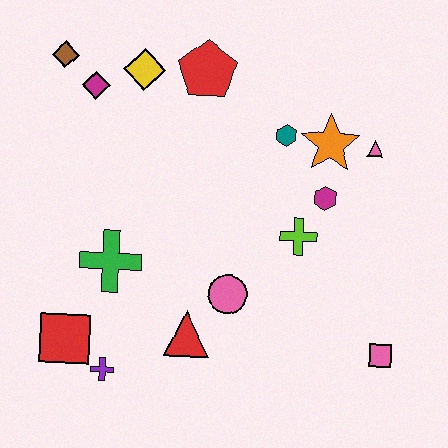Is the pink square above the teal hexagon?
No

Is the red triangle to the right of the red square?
Yes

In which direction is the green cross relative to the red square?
The green cross is above the red square.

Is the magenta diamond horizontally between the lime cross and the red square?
Yes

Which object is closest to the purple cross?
The red square is closest to the purple cross.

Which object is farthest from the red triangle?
The brown diamond is farthest from the red triangle.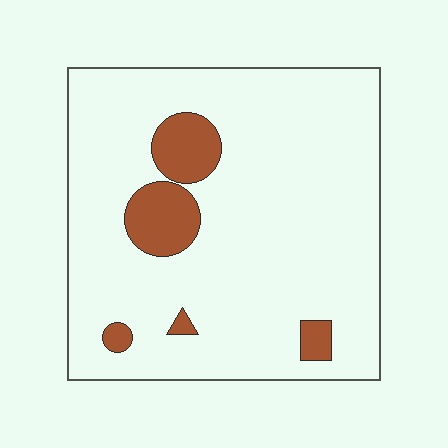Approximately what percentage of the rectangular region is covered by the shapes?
Approximately 10%.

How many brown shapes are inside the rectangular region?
5.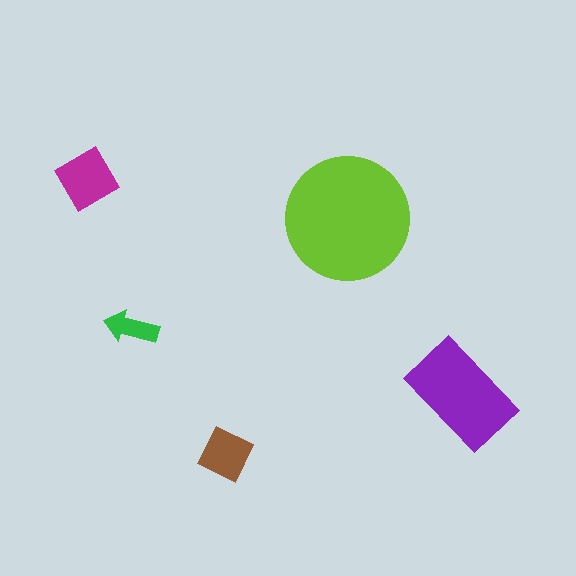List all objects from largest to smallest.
The lime circle, the purple rectangle, the magenta diamond, the brown square, the green arrow.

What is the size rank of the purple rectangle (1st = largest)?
2nd.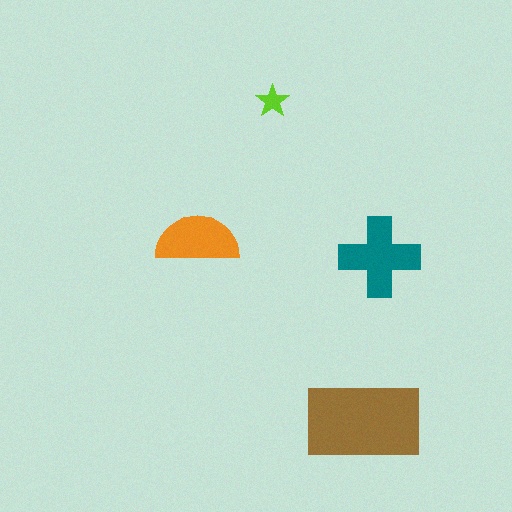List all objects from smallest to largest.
The lime star, the orange semicircle, the teal cross, the brown rectangle.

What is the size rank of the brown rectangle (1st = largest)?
1st.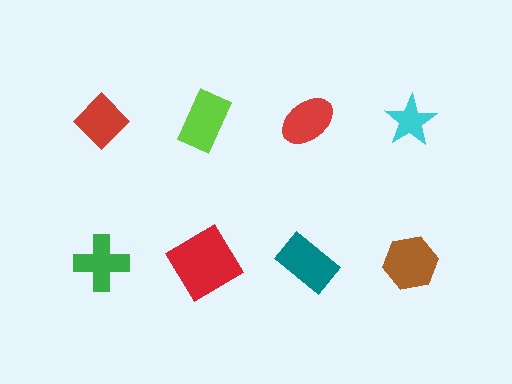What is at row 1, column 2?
A lime rectangle.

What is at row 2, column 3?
A teal rectangle.